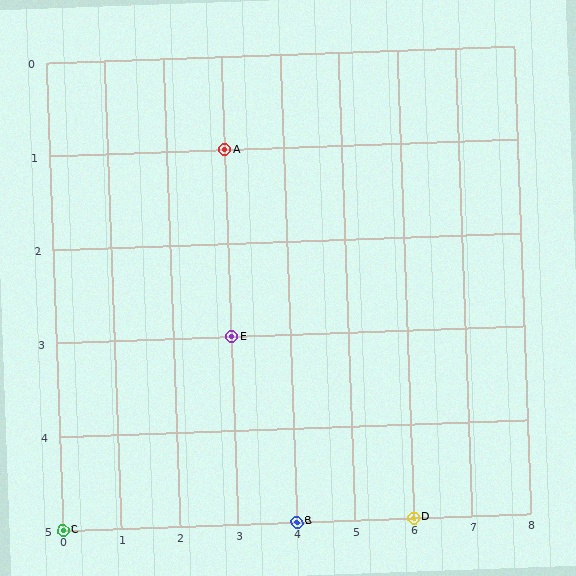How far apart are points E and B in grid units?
Points E and B are 1 column and 2 rows apart (about 2.2 grid units diagonally).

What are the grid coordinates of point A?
Point A is at grid coordinates (3, 1).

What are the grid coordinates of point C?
Point C is at grid coordinates (0, 5).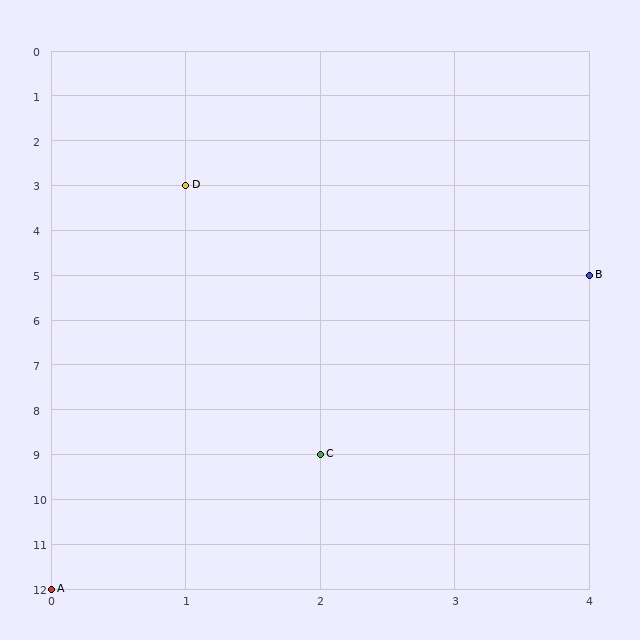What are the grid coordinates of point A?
Point A is at grid coordinates (0, 12).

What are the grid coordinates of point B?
Point B is at grid coordinates (4, 5).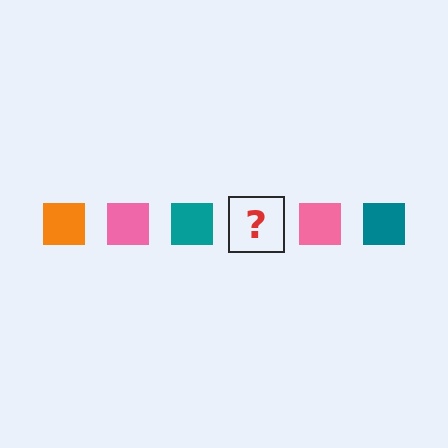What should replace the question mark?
The question mark should be replaced with an orange square.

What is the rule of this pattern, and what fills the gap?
The rule is that the pattern cycles through orange, pink, teal squares. The gap should be filled with an orange square.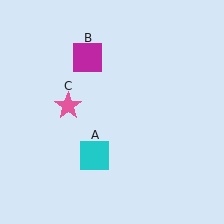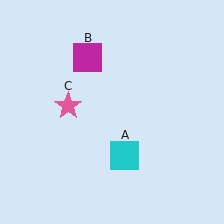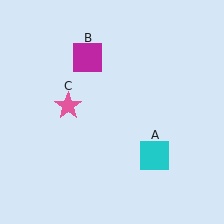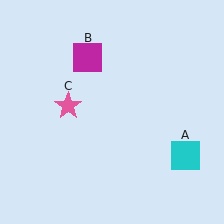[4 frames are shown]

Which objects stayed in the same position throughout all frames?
Magenta square (object B) and pink star (object C) remained stationary.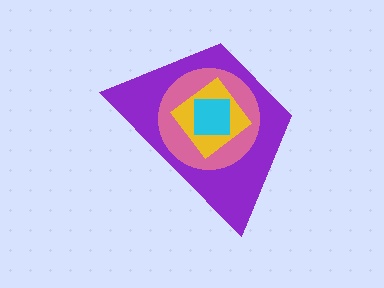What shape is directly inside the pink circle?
The yellow diamond.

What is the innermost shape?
The cyan square.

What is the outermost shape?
The purple trapezoid.